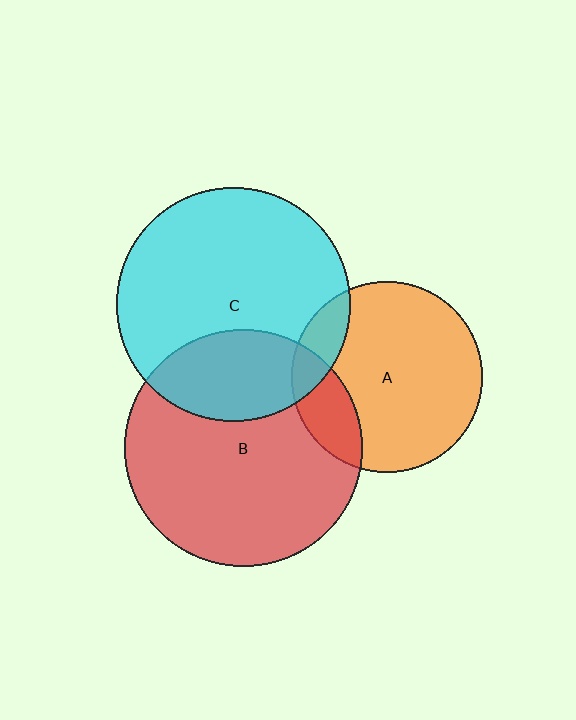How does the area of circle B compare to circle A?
Approximately 1.5 times.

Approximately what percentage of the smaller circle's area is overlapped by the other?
Approximately 30%.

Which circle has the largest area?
Circle B (red).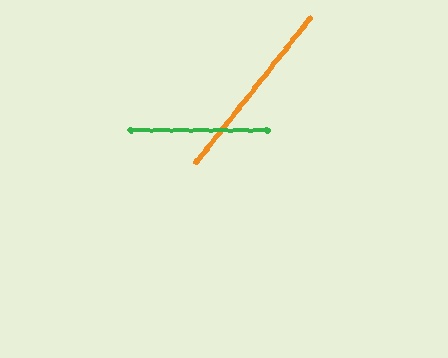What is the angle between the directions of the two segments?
Approximately 51 degrees.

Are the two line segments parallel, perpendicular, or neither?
Neither parallel nor perpendicular — they differ by about 51°.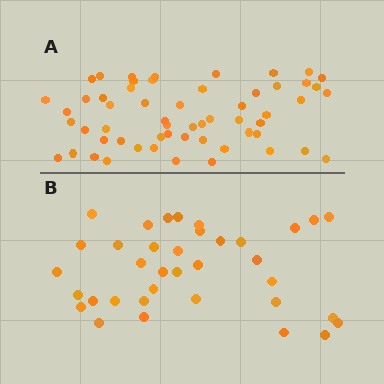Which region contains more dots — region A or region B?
Region A (the top region) has more dots.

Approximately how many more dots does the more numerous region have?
Region A has approximately 20 more dots than region B.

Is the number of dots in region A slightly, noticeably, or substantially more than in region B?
Region A has substantially more. The ratio is roughly 1.6 to 1.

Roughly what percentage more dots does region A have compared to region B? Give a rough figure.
About 60% more.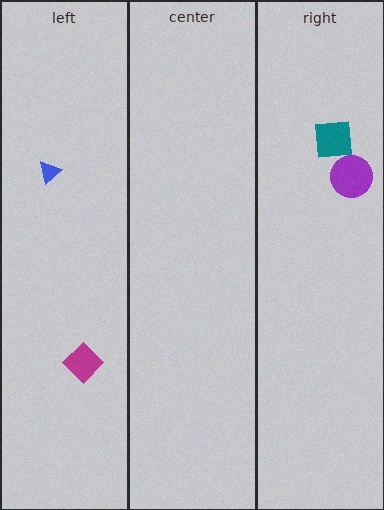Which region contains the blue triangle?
The left region.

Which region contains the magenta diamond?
The left region.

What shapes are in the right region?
The purple circle, the teal square.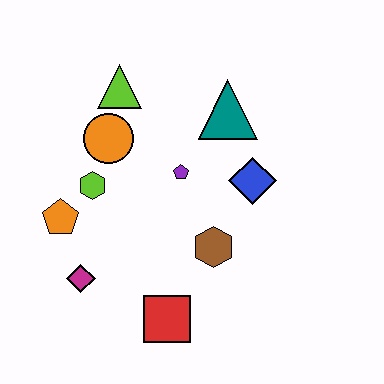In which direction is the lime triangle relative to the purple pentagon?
The lime triangle is above the purple pentagon.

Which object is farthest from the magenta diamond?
The teal triangle is farthest from the magenta diamond.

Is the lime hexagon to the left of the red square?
Yes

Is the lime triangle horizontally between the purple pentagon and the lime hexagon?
Yes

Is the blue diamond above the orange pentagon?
Yes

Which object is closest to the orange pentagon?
The lime hexagon is closest to the orange pentagon.